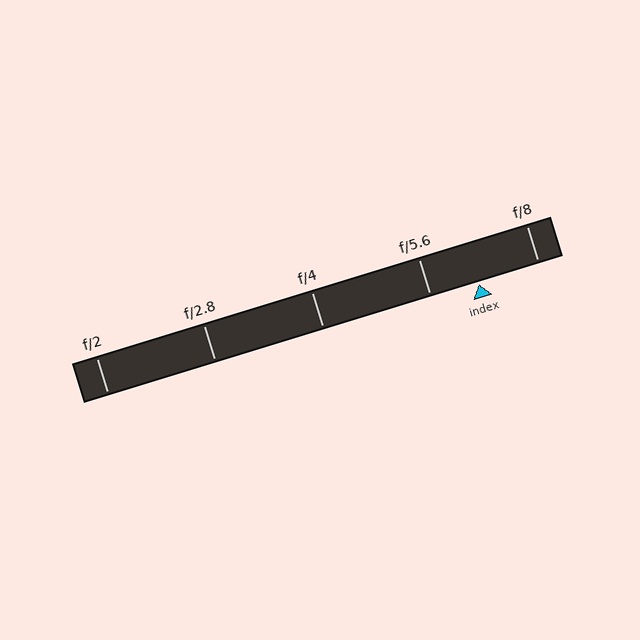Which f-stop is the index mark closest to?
The index mark is closest to f/5.6.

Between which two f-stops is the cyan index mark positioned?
The index mark is between f/5.6 and f/8.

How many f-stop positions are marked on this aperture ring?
There are 5 f-stop positions marked.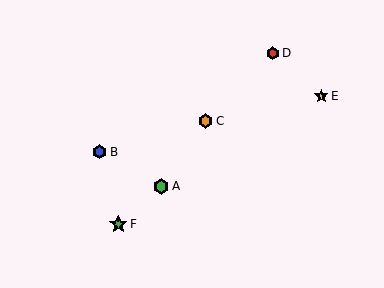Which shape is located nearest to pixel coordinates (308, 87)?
The yellow star (labeled E) at (321, 96) is nearest to that location.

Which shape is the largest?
The green star (labeled F) is the largest.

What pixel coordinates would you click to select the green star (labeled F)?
Click at (118, 224) to select the green star F.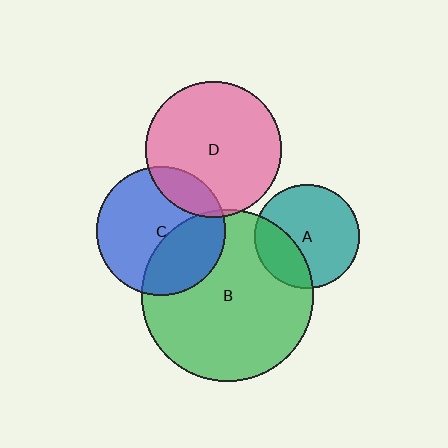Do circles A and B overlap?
Yes.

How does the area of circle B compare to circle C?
Approximately 1.8 times.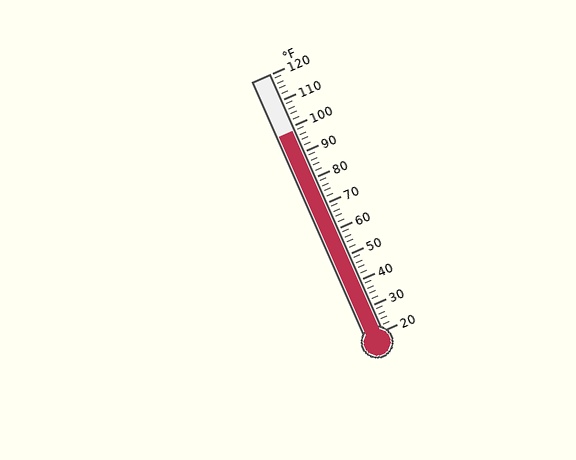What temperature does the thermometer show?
The thermometer shows approximately 98°F.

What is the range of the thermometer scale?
The thermometer scale ranges from 20°F to 120°F.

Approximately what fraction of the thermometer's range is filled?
The thermometer is filled to approximately 80% of its range.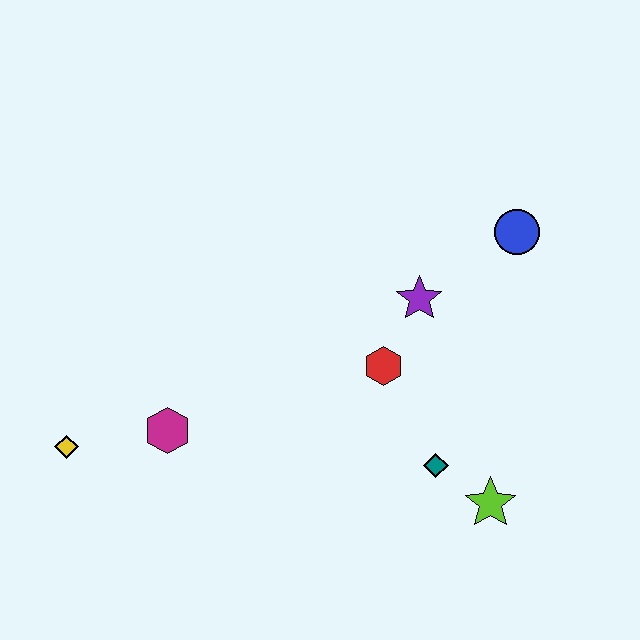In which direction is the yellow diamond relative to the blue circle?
The yellow diamond is to the left of the blue circle.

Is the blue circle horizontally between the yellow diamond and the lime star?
No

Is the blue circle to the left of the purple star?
No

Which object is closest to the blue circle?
The purple star is closest to the blue circle.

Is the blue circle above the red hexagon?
Yes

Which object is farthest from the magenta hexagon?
The blue circle is farthest from the magenta hexagon.